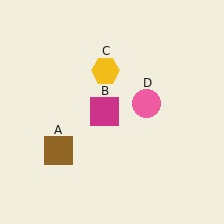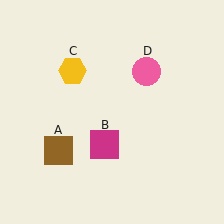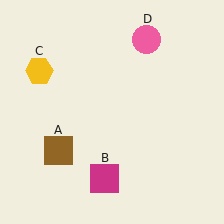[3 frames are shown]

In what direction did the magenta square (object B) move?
The magenta square (object B) moved down.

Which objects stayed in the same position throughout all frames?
Brown square (object A) remained stationary.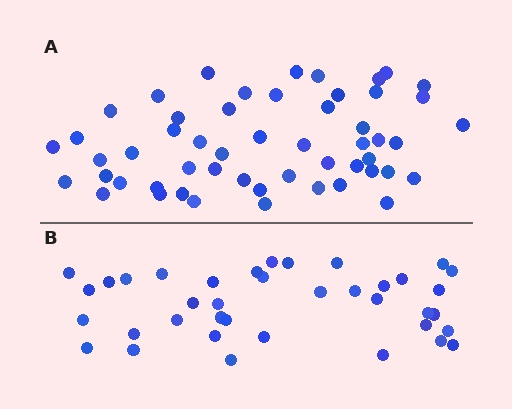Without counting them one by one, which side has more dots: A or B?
Region A (the top region) has more dots.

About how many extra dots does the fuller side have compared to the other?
Region A has approximately 15 more dots than region B.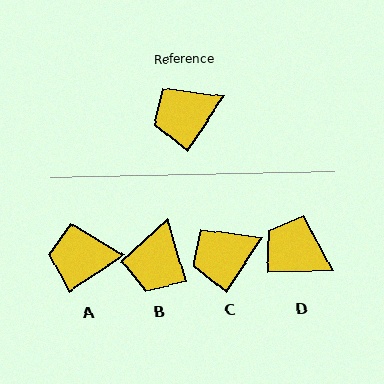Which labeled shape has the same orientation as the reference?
C.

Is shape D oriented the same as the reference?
No, it is off by about 55 degrees.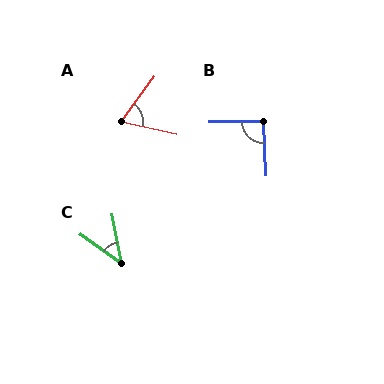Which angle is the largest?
B, at approximately 92 degrees.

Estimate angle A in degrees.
Approximately 66 degrees.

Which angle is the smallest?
C, at approximately 43 degrees.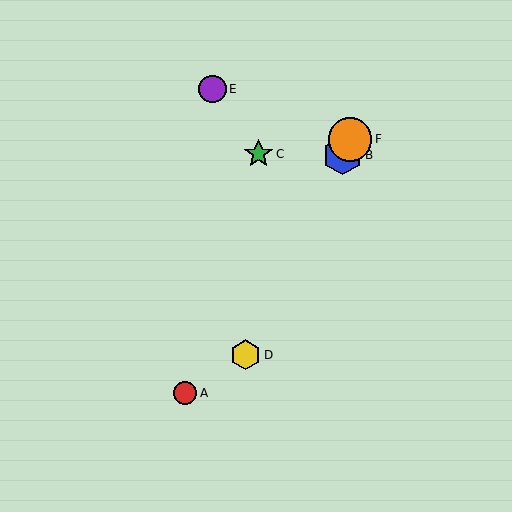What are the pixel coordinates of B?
Object B is at (342, 155).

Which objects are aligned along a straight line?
Objects B, D, F are aligned along a straight line.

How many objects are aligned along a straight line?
3 objects (B, D, F) are aligned along a straight line.